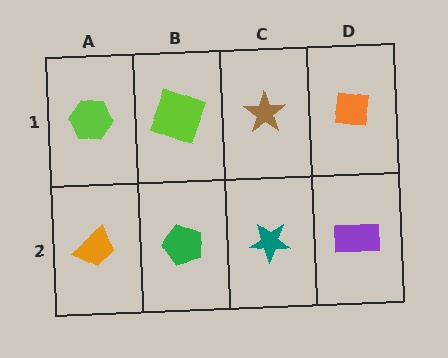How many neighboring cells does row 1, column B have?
3.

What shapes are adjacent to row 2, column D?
An orange square (row 1, column D), a teal star (row 2, column C).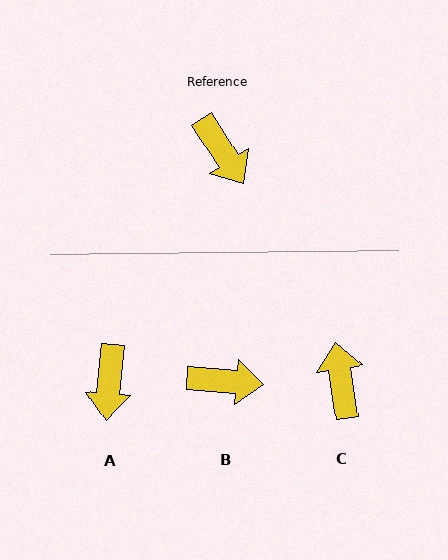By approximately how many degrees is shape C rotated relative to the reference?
Approximately 155 degrees counter-clockwise.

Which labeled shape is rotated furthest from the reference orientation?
C, about 155 degrees away.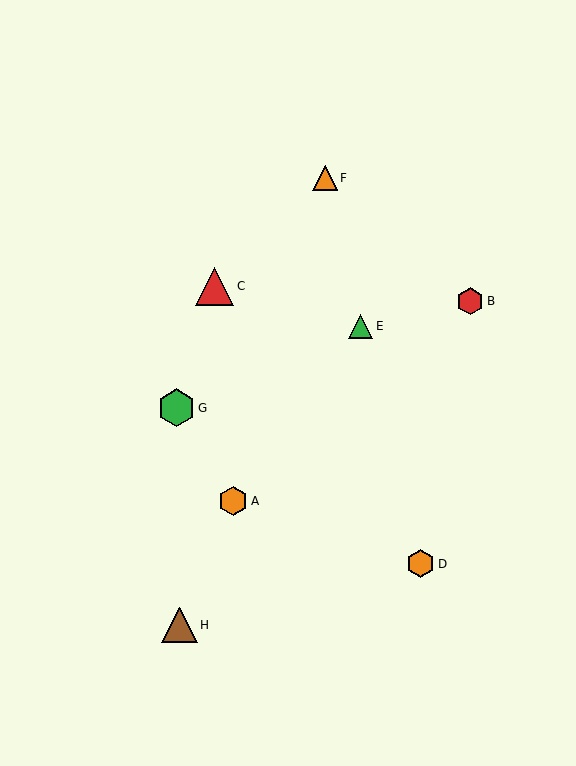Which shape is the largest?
The red triangle (labeled C) is the largest.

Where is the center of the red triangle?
The center of the red triangle is at (215, 286).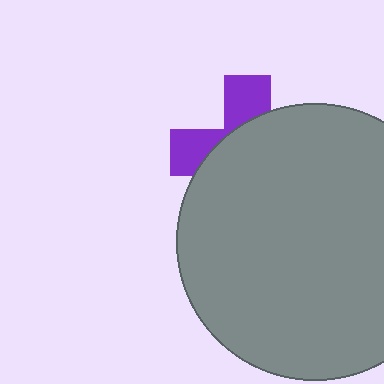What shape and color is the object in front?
The object in front is a gray circle.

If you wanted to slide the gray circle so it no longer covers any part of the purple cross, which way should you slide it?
Slide it down — that is the most direct way to separate the two shapes.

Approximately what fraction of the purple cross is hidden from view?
Roughly 67% of the purple cross is hidden behind the gray circle.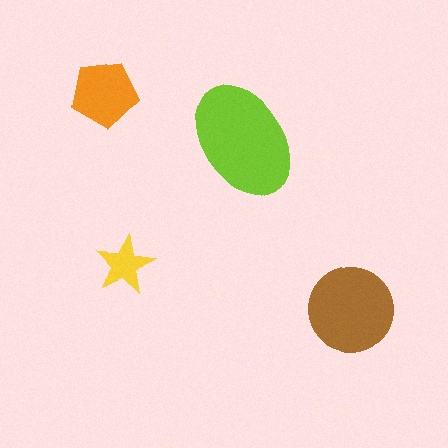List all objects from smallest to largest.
The yellow star, the orange pentagon, the brown circle, the lime ellipse.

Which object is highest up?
The orange pentagon is topmost.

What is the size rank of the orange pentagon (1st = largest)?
3rd.